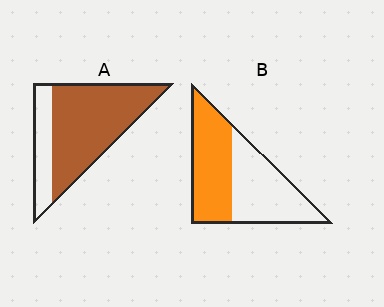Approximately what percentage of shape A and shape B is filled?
A is approximately 75% and B is approximately 50%.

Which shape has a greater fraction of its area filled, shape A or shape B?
Shape A.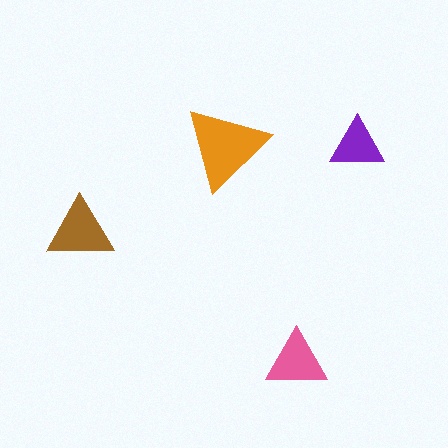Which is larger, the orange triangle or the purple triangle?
The orange one.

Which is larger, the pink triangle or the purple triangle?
The pink one.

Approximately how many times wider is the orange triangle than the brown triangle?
About 1.5 times wider.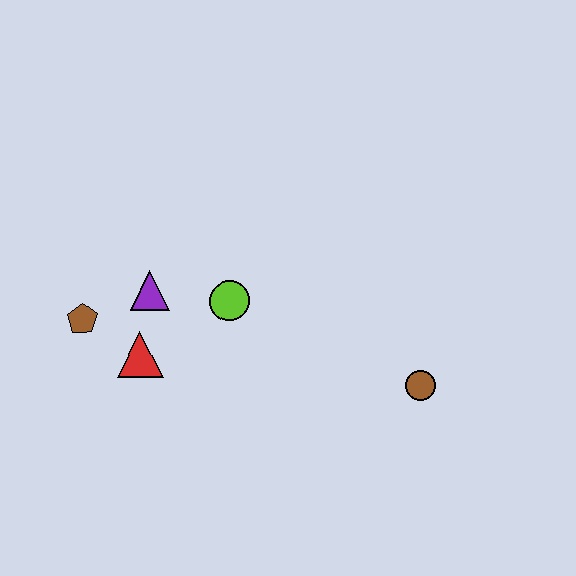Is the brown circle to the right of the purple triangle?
Yes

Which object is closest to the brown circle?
The lime circle is closest to the brown circle.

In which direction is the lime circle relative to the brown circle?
The lime circle is to the left of the brown circle.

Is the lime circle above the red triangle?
Yes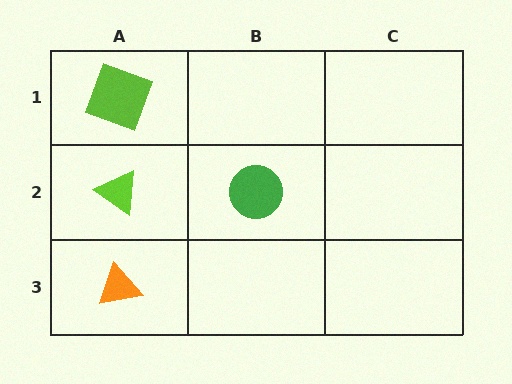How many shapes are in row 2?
2 shapes.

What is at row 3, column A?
An orange triangle.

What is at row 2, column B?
A green circle.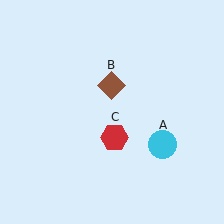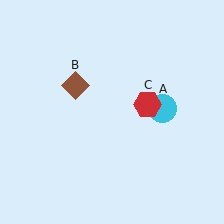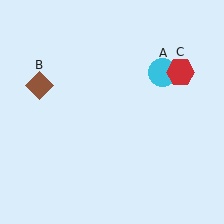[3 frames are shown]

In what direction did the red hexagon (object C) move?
The red hexagon (object C) moved up and to the right.